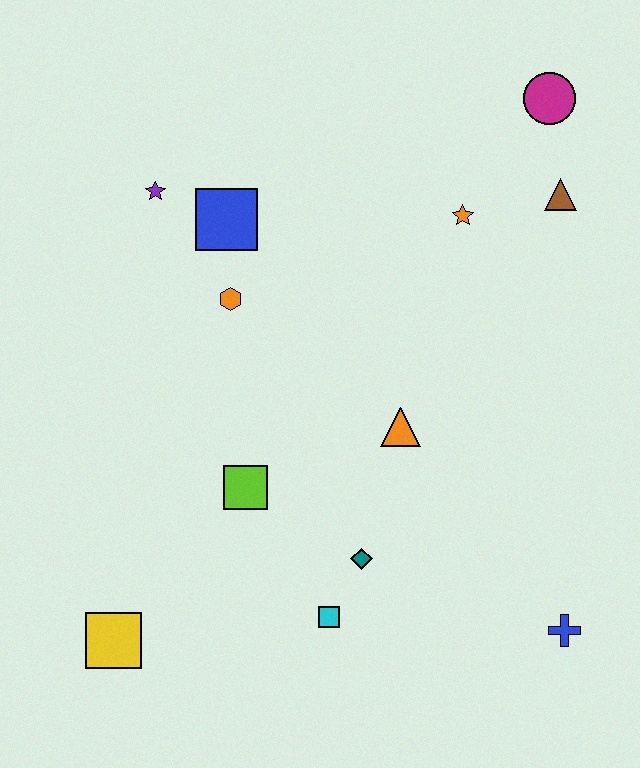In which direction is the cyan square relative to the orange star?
The cyan square is below the orange star.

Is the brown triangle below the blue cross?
No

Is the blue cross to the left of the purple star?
No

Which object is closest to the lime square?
The teal diamond is closest to the lime square.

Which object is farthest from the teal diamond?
The magenta circle is farthest from the teal diamond.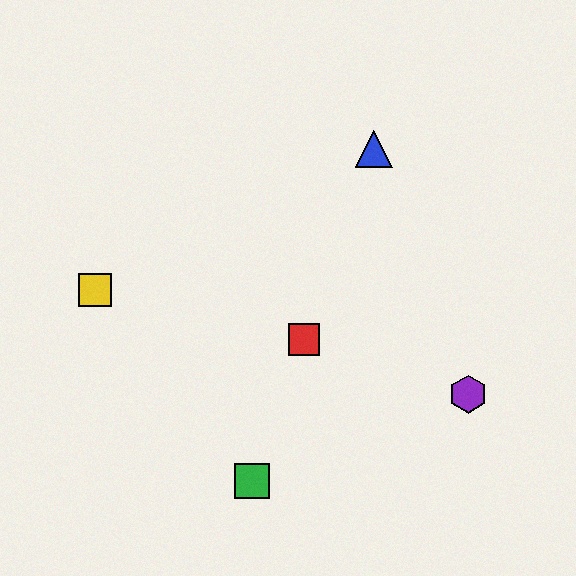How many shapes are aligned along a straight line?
3 shapes (the red square, the blue triangle, the green square) are aligned along a straight line.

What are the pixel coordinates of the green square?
The green square is at (252, 481).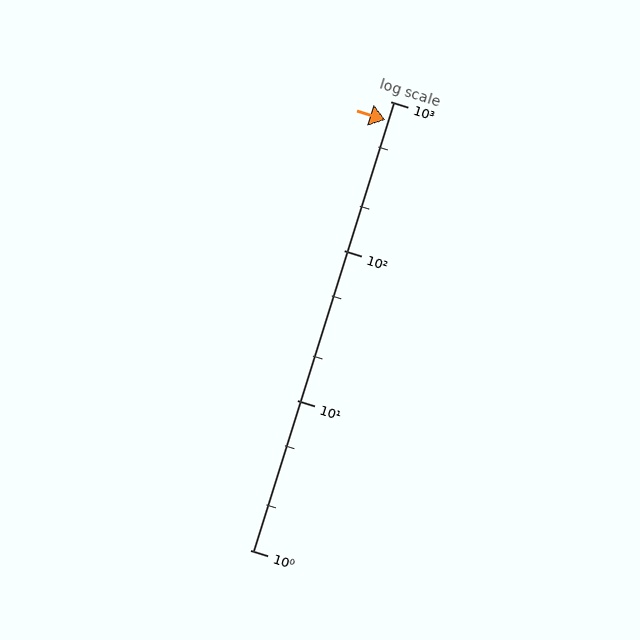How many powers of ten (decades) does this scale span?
The scale spans 3 decades, from 1 to 1000.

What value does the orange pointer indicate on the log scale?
The pointer indicates approximately 750.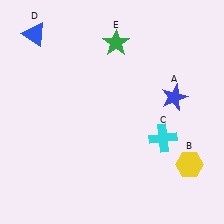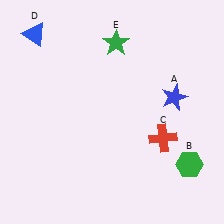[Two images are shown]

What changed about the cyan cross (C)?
In Image 1, C is cyan. In Image 2, it changed to red.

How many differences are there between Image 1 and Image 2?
There are 2 differences between the two images.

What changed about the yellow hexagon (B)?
In Image 1, B is yellow. In Image 2, it changed to green.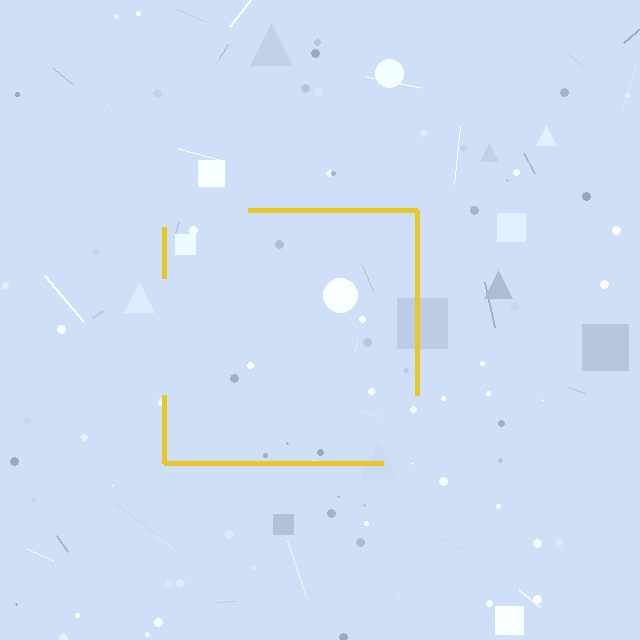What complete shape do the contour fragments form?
The contour fragments form a square.